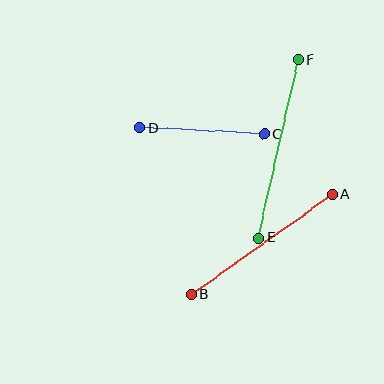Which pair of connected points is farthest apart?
Points E and F are farthest apart.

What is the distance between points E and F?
The distance is approximately 183 pixels.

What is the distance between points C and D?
The distance is approximately 125 pixels.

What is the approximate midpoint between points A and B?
The midpoint is at approximately (262, 244) pixels.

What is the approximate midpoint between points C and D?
The midpoint is at approximately (202, 131) pixels.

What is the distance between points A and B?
The distance is approximately 173 pixels.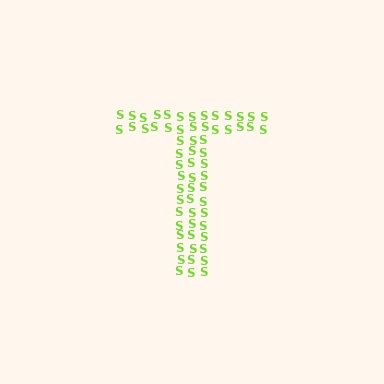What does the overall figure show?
The overall figure shows the letter T.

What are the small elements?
The small elements are letter S's.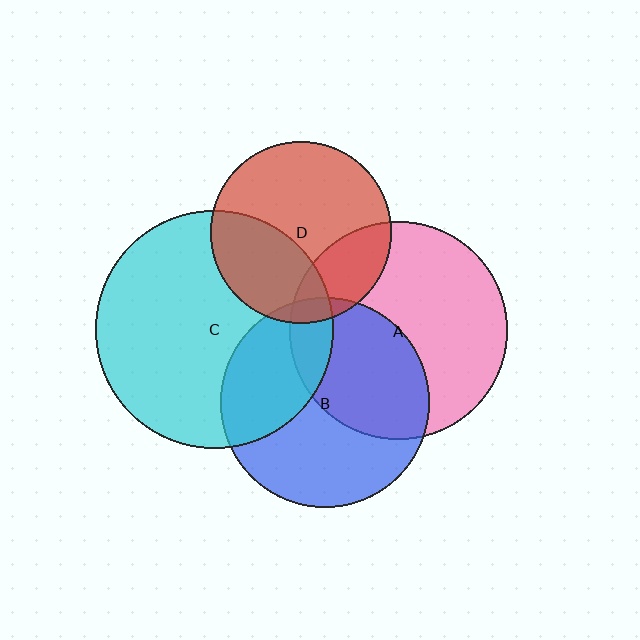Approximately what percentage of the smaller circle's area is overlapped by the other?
Approximately 5%.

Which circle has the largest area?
Circle C (cyan).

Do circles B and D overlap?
Yes.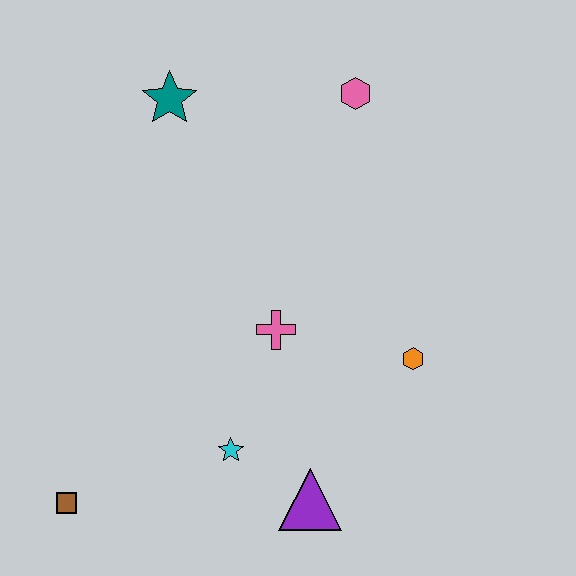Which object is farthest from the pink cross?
The brown square is farthest from the pink cross.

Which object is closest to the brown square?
The cyan star is closest to the brown square.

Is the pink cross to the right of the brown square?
Yes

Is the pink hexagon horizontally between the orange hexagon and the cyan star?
Yes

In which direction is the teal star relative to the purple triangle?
The teal star is above the purple triangle.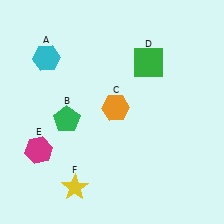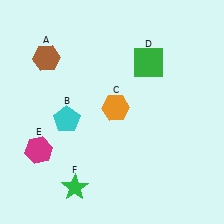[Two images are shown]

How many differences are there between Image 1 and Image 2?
There are 3 differences between the two images.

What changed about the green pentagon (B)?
In Image 1, B is green. In Image 2, it changed to cyan.